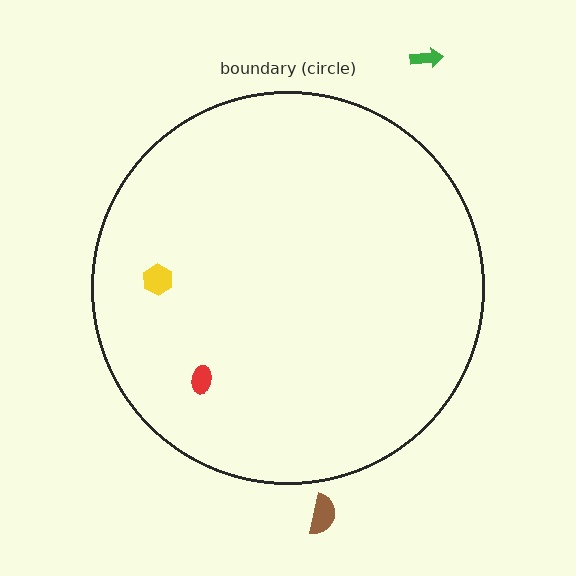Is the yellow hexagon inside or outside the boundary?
Inside.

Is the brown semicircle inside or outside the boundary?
Outside.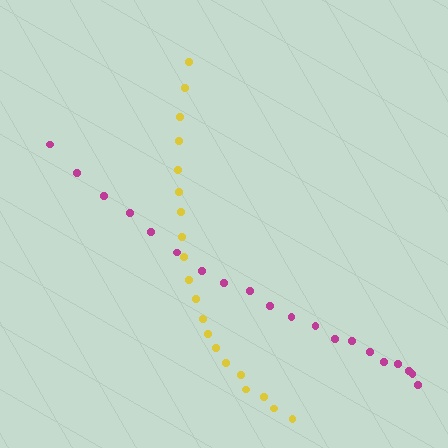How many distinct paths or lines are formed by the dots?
There are 2 distinct paths.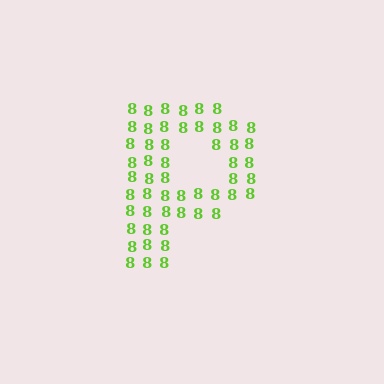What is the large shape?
The large shape is the letter P.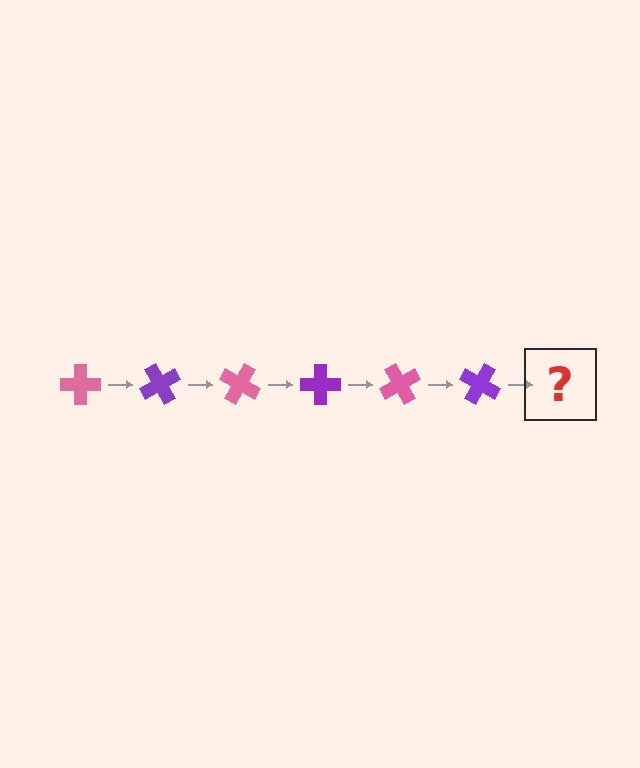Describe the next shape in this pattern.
It should be a pink cross, rotated 360 degrees from the start.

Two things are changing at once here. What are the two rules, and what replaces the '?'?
The two rules are that it rotates 60 degrees each step and the color cycles through pink and purple. The '?' should be a pink cross, rotated 360 degrees from the start.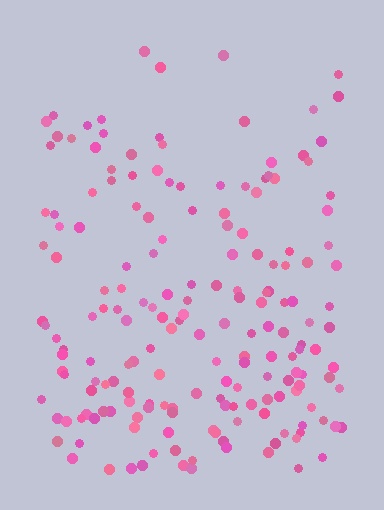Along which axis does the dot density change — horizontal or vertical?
Vertical.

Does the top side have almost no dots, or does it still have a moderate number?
Still a moderate number, just noticeably fewer than the bottom.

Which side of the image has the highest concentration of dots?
The bottom.